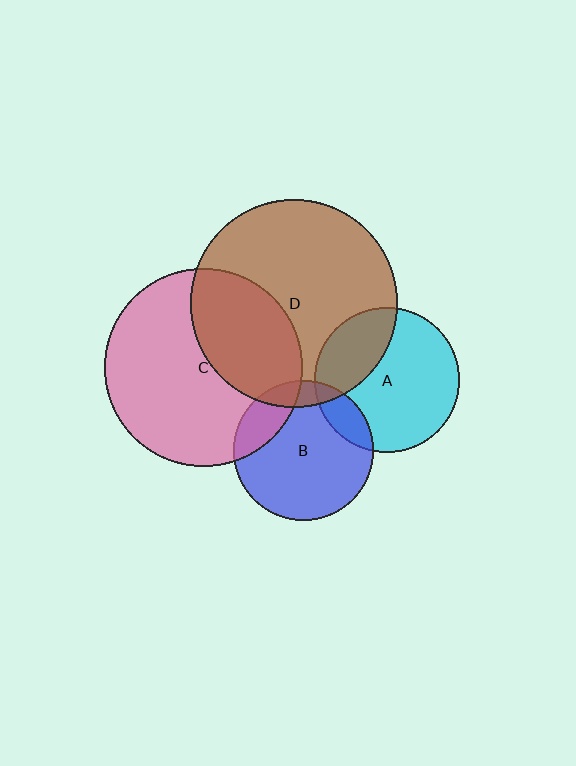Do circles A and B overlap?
Yes.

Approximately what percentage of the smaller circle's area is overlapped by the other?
Approximately 15%.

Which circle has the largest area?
Circle D (brown).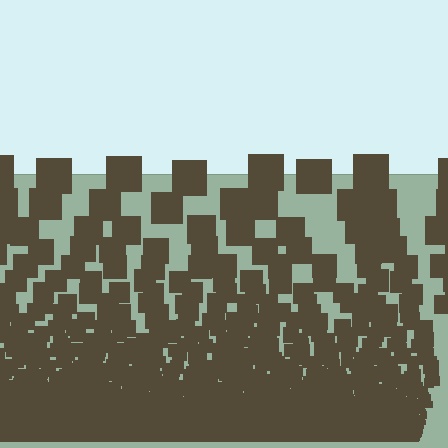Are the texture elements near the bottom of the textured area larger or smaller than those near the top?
Smaller. The gradient is inverted — elements near the bottom are smaller and denser.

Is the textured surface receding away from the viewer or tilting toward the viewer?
The surface appears to tilt toward the viewer. Texture elements get larger and sparser toward the top.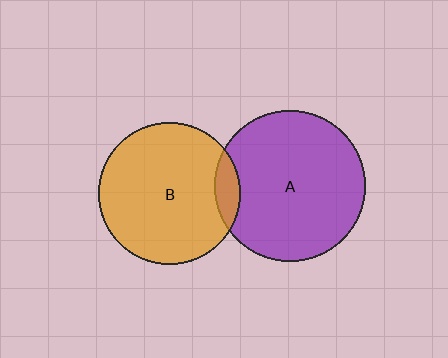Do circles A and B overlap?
Yes.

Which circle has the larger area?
Circle A (purple).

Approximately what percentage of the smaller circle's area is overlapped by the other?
Approximately 10%.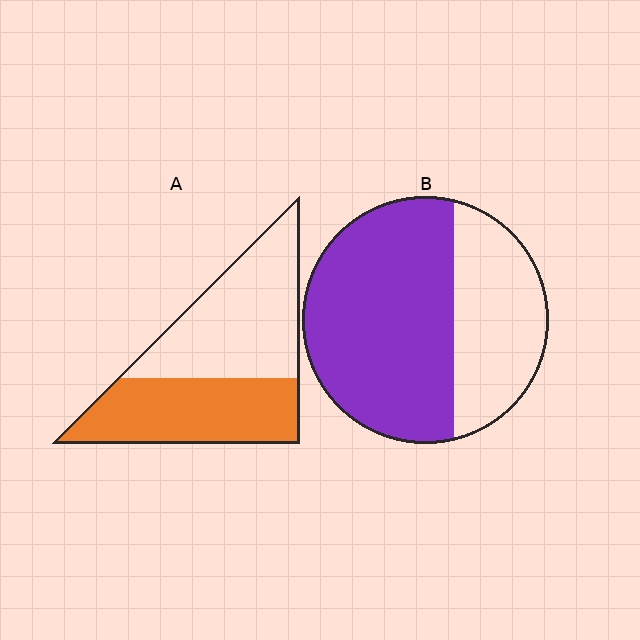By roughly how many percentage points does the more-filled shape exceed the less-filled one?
By roughly 20 percentage points (B over A).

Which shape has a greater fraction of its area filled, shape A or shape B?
Shape B.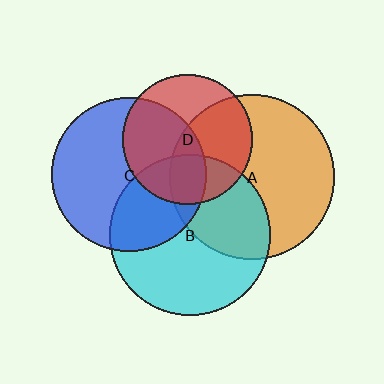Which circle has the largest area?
Circle A (orange).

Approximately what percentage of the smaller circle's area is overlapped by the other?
Approximately 50%.